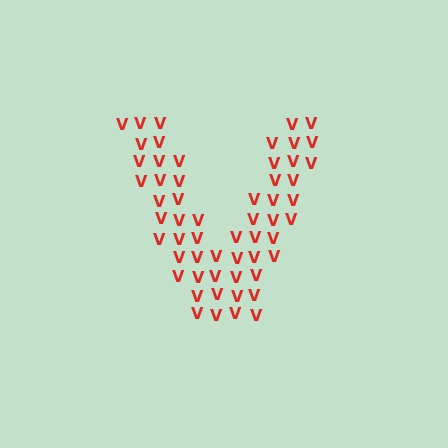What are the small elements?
The small elements are letter V's.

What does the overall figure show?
The overall figure shows the letter V.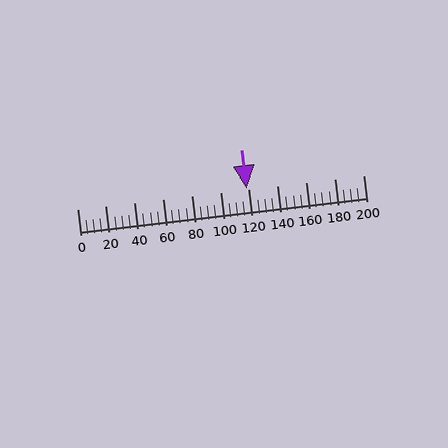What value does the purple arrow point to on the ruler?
The purple arrow points to approximately 119.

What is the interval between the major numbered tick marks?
The major tick marks are spaced 20 units apart.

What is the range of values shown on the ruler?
The ruler shows values from 0 to 200.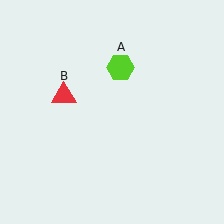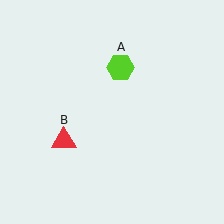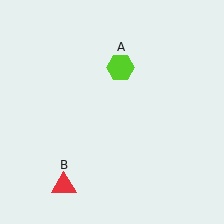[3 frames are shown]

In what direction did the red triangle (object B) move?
The red triangle (object B) moved down.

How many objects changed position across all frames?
1 object changed position: red triangle (object B).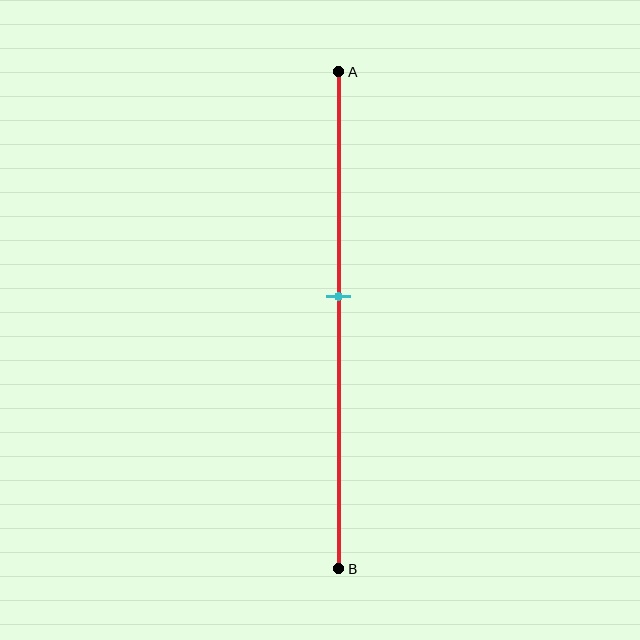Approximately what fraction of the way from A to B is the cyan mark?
The cyan mark is approximately 45% of the way from A to B.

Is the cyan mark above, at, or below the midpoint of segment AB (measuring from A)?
The cyan mark is above the midpoint of segment AB.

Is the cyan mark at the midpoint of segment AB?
No, the mark is at about 45% from A, not at the 50% midpoint.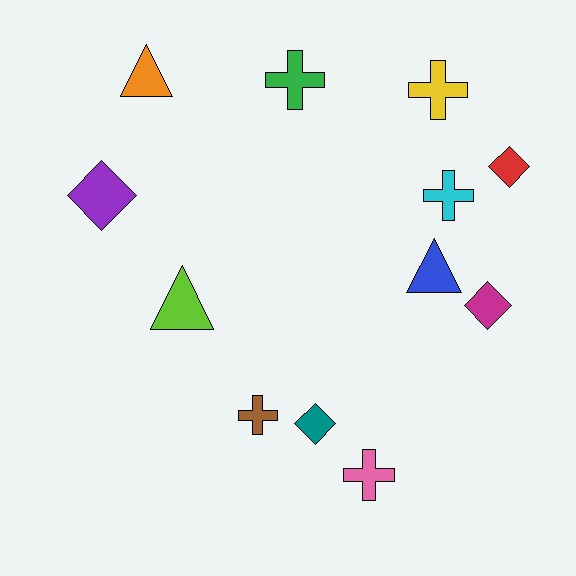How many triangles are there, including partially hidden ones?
There are 3 triangles.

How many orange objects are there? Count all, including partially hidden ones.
There is 1 orange object.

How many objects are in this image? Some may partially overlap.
There are 12 objects.